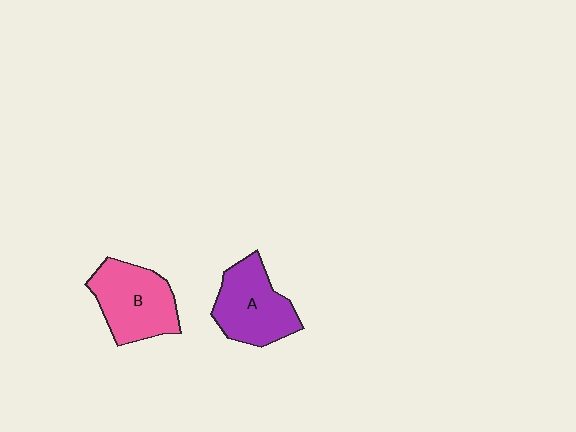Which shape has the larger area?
Shape B (pink).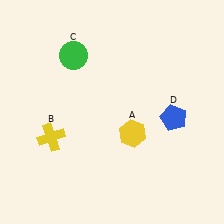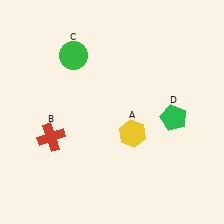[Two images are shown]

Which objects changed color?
B changed from yellow to red. D changed from blue to green.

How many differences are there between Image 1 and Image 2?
There are 2 differences between the two images.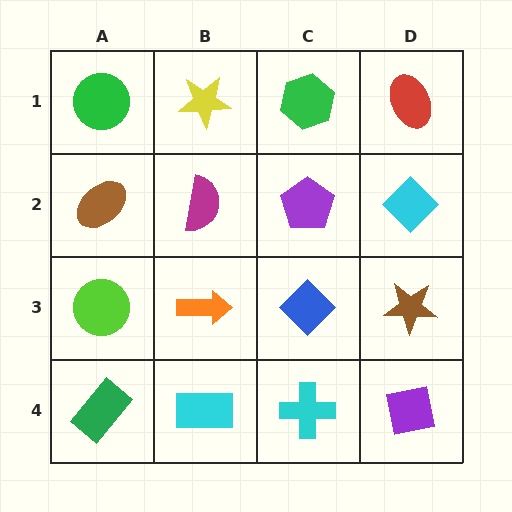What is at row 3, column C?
A blue diamond.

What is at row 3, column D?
A brown star.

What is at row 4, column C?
A cyan cross.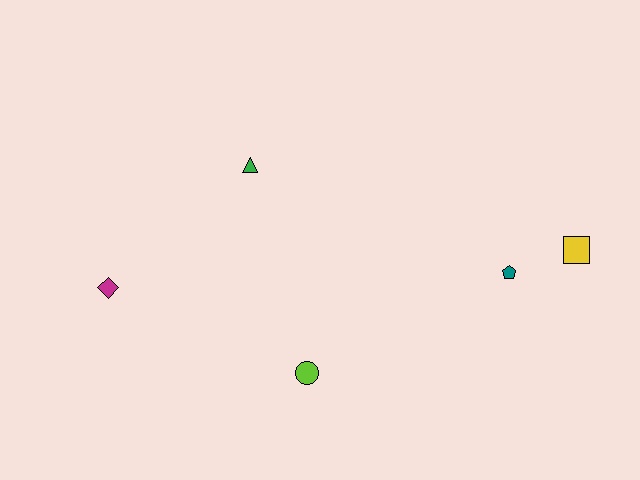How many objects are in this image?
There are 5 objects.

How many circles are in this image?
There is 1 circle.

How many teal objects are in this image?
There is 1 teal object.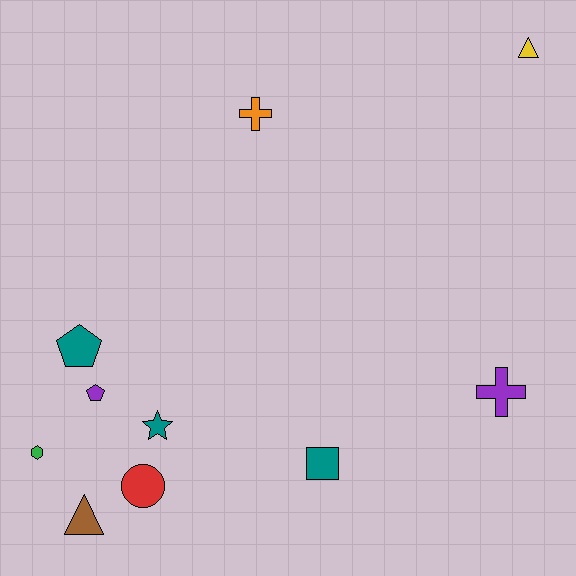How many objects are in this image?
There are 10 objects.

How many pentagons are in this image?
There are 2 pentagons.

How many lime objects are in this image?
There are no lime objects.